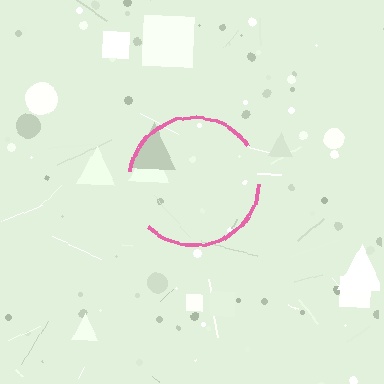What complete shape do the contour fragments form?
The contour fragments form a circle.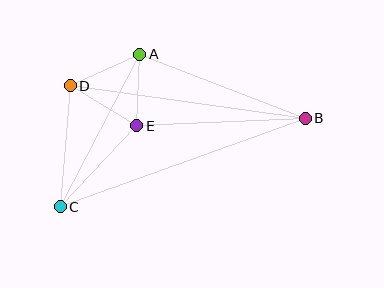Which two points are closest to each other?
Points A and E are closest to each other.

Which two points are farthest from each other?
Points B and C are farthest from each other.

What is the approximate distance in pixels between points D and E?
The distance between D and E is approximately 77 pixels.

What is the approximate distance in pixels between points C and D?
The distance between C and D is approximately 121 pixels.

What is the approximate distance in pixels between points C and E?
The distance between C and E is approximately 111 pixels.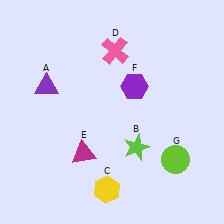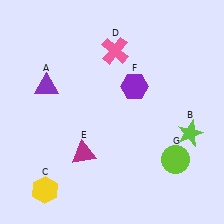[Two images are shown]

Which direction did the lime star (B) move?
The lime star (B) moved right.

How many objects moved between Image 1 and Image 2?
2 objects moved between the two images.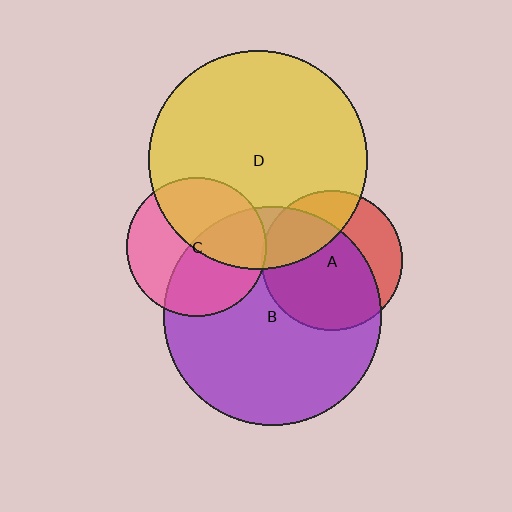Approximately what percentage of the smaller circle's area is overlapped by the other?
Approximately 50%.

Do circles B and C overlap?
Yes.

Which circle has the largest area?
Circle D (yellow).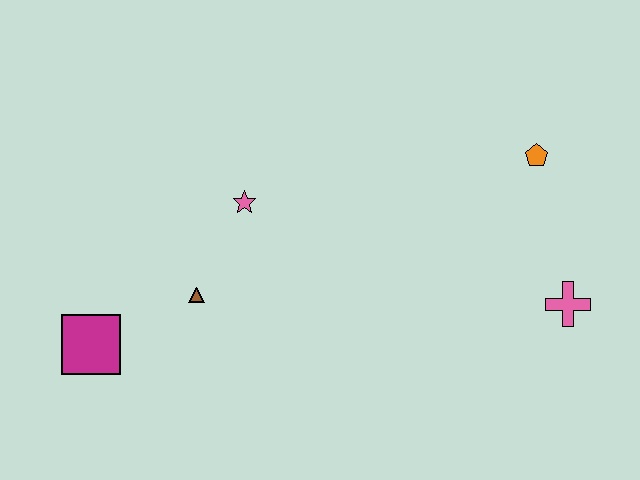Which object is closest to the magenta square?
The brown triangle is closest to the magenta square.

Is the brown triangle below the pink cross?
No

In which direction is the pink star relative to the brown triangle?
The pink star is above the brown triangle.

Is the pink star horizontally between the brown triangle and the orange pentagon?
Yes